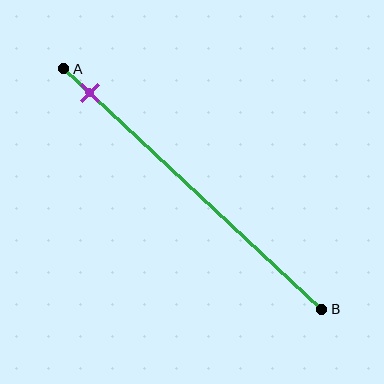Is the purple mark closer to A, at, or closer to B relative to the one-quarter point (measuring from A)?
The purple mark is closer to point A than the one-quarter point of segment AB.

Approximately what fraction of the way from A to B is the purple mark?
The purple mark is approximately 10% of the way from A to B.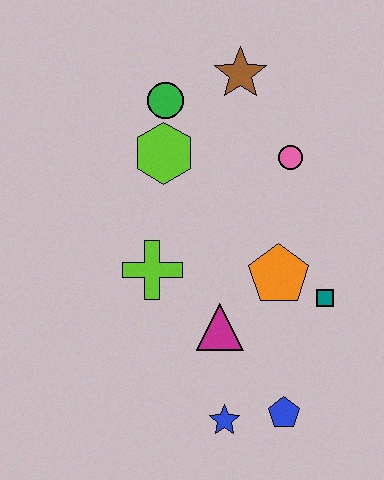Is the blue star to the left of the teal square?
Yes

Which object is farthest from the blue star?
The brown star is farthest from the blue star.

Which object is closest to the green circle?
The lime hexagon is closest to the green circle.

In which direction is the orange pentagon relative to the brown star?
The orange pentagon is below the brown star.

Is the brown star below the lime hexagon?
No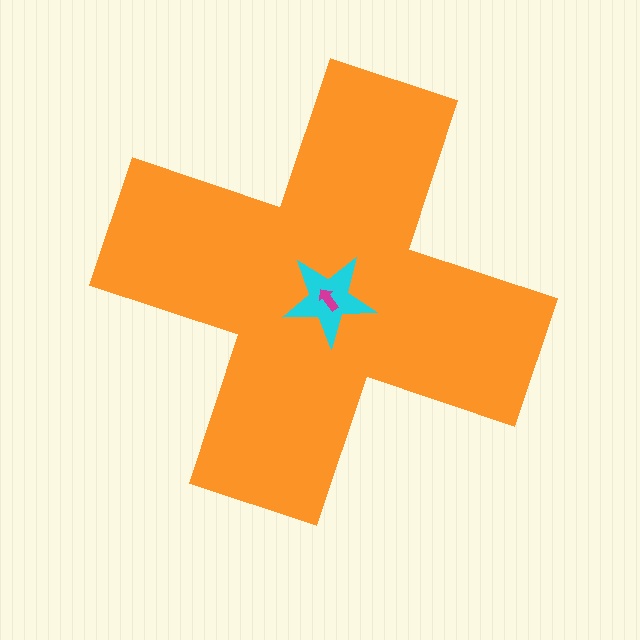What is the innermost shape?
The magenta arrow.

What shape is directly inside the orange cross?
The cyan star.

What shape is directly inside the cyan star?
The magenta arrow.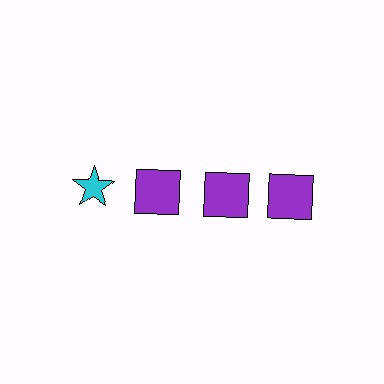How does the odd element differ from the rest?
It differs in both color (cyan instead of purple) and shape (star instead of square).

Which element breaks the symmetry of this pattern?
The cyan star in the top row, leftmost column breaks the symmetry. All other shapes are purple squares.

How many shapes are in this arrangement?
There are 4 shapes arranged in a grid pattern.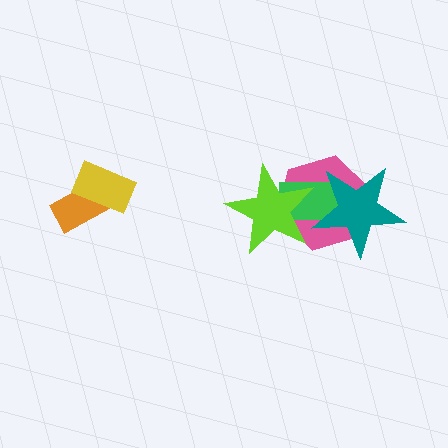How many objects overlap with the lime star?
3 objects overlap with the lime star.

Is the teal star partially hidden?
No, no other shape covers it.